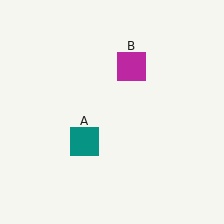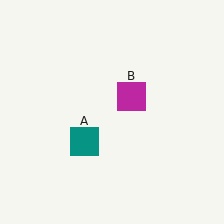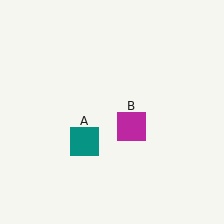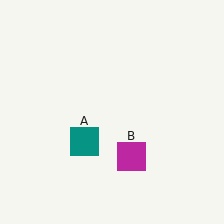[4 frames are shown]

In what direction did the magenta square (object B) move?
The magenta square (object B) moved down.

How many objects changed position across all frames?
1 object changed position: magenta square (object B).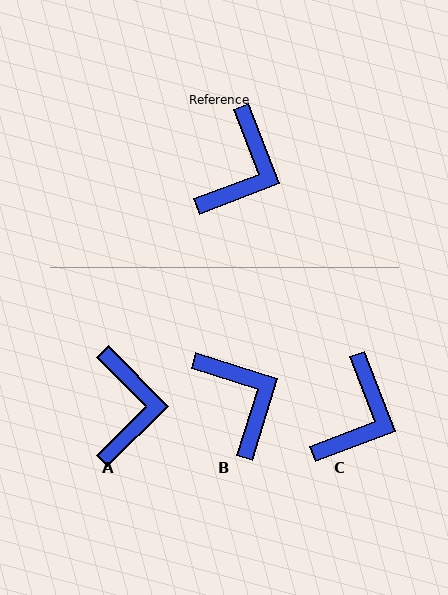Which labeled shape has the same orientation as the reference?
C.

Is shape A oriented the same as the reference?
No, it is off by about 24 degrees.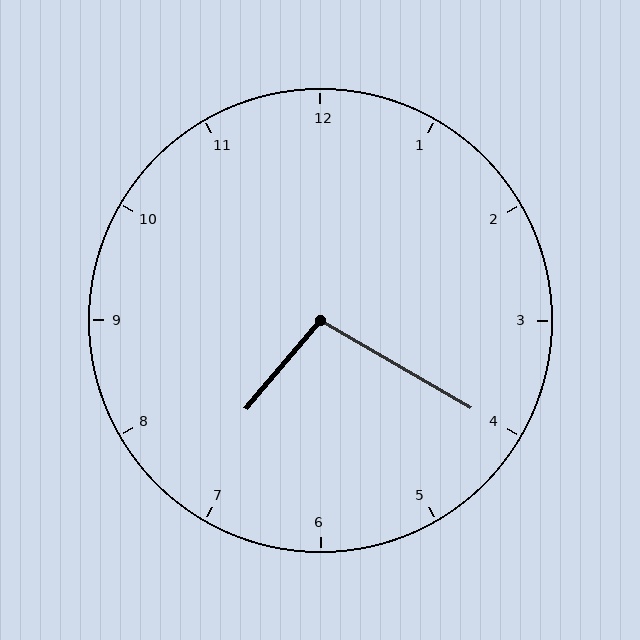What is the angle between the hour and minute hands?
Approximately 100 degrees.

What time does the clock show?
7:20.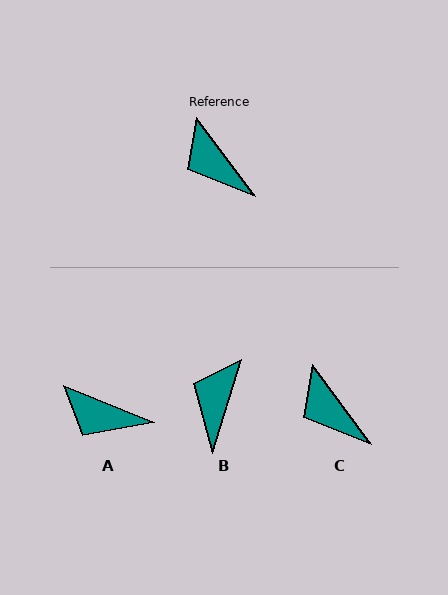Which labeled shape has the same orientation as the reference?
C.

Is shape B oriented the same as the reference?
No, it is off by about 54 degrees.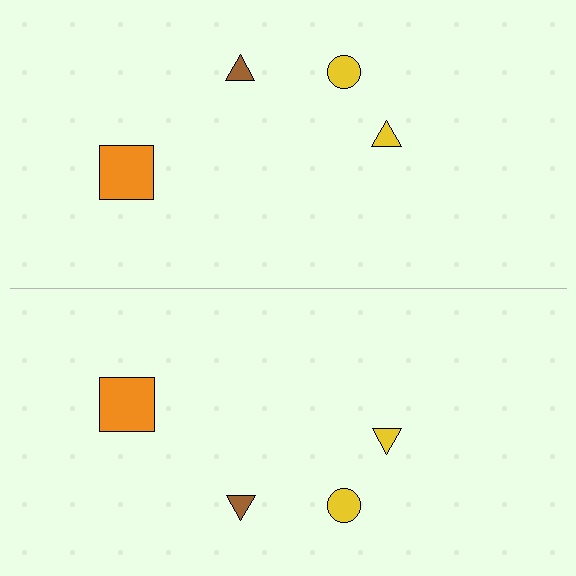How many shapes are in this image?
There are 8 shapes in this image.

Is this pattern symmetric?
Yes, this pattern has bilateral (reflection) symmetry.